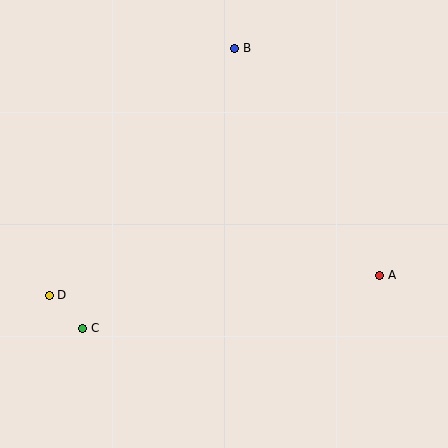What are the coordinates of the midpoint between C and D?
The midpoint between C and D is at (66, 312).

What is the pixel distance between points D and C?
The distance between D and C is 47 pixels.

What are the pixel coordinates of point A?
Point A is at (380, 275).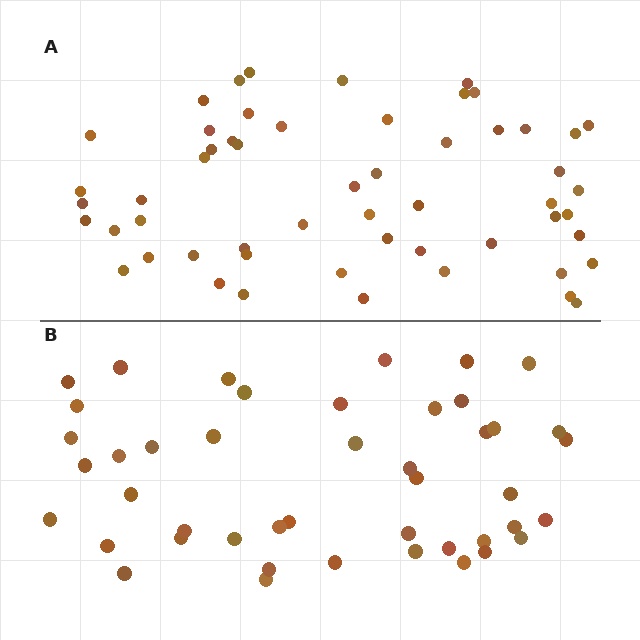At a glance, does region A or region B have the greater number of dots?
Region A (the top region) has more dots.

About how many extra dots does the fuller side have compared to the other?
Region A has roughly 10 or so more dots than region B.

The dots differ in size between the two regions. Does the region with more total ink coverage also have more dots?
No. Region B has more total ink coverage because its dots are larger, but region A actually contains more individual dots. Total area can be misleading — the number of items is what matters here.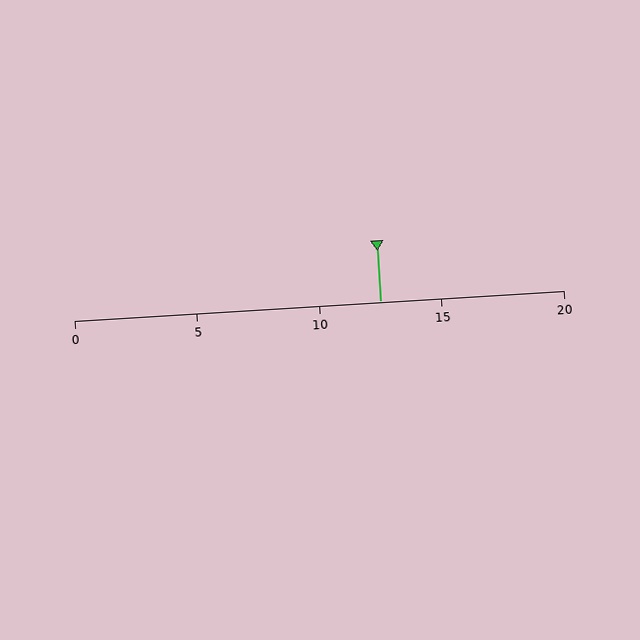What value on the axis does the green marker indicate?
The marker indicates approximately 12.5.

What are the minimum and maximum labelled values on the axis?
The axis runs from 0 to 20.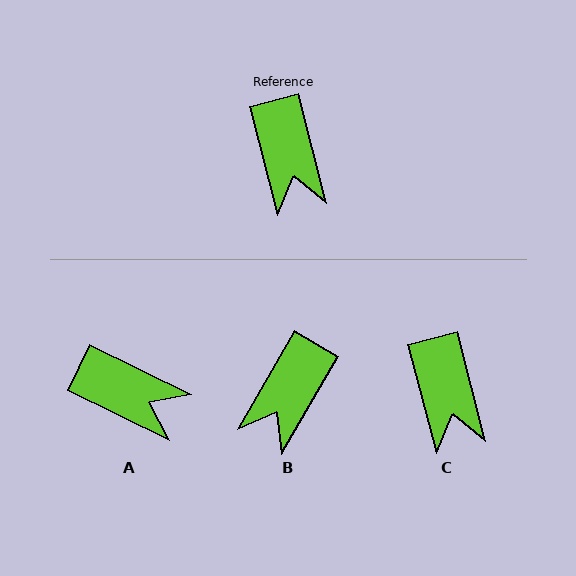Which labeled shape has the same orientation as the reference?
C.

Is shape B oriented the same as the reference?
No, it is off by about 44 degrees.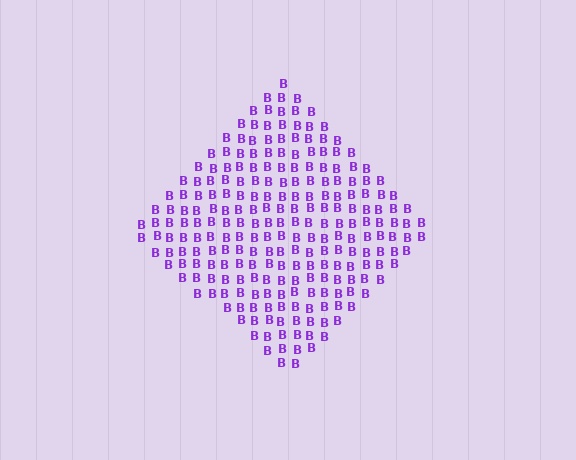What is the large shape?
The large shape is a diamond.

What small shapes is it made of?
It is made of small letter B's.